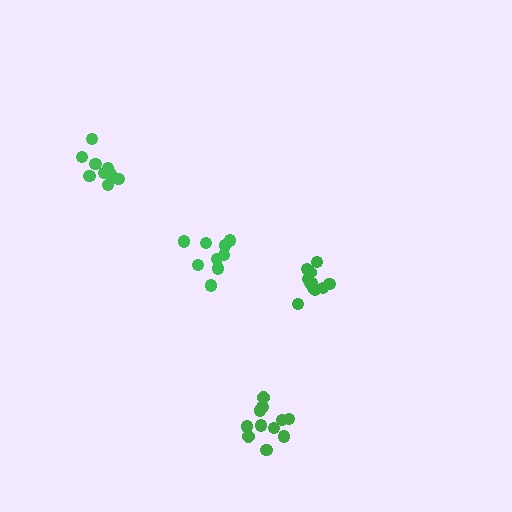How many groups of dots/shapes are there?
There are 4 groups.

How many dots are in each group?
Group 1: 11 dots, Group 2: 9 dots, Group 3: 9 dots, Group 4: 11 dots (40 total).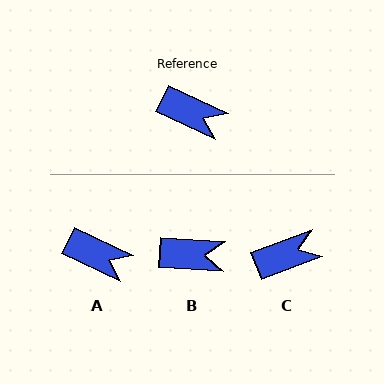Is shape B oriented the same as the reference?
No, it is off by about 22 degrees.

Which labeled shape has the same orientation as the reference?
A.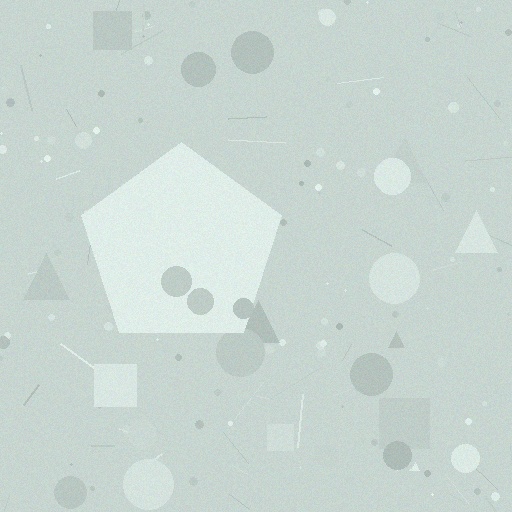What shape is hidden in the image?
A pentagon is hidden in the image.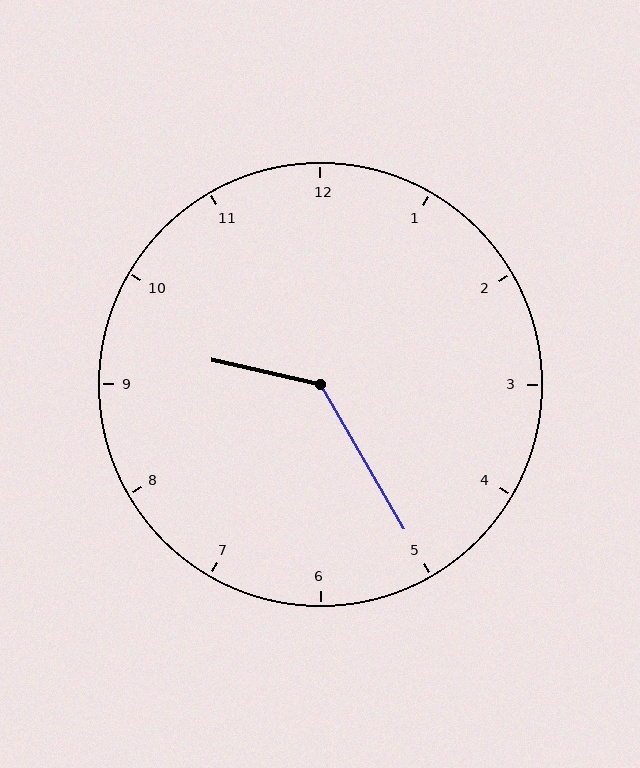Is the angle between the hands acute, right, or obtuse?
It is obtuse.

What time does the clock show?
9:25.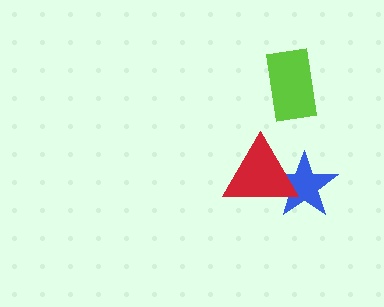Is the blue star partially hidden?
Yes, it is partially covered by another shape.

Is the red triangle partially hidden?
No, no other shape covers it.